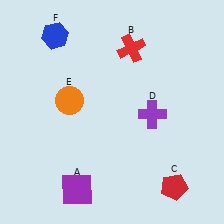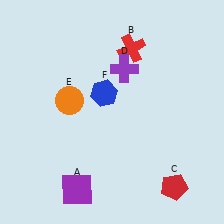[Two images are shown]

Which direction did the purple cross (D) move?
The purple cross (D) moved up.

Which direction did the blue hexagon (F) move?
The blue hexagon (F) moved down.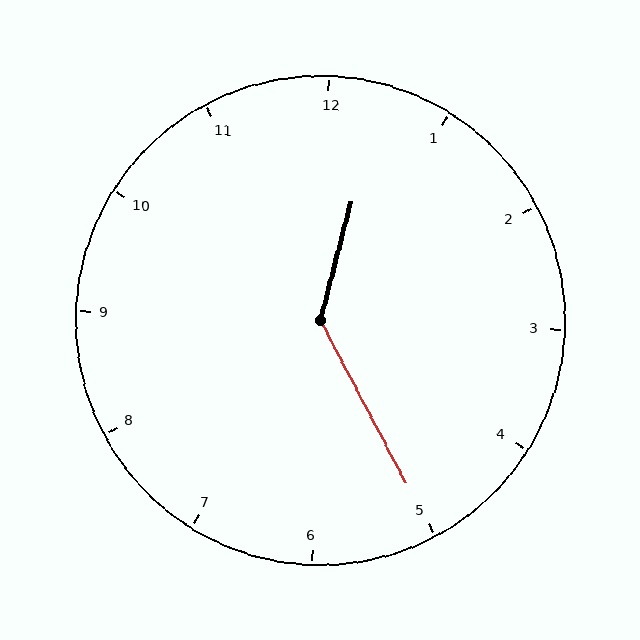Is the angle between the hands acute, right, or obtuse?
It is obtuse.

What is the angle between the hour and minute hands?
Approximately 138 degrees.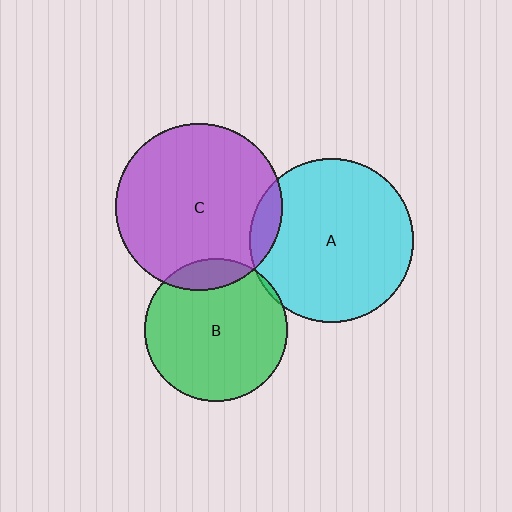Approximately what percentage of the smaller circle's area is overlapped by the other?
Approximately 5%.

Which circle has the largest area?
Circle C (purple).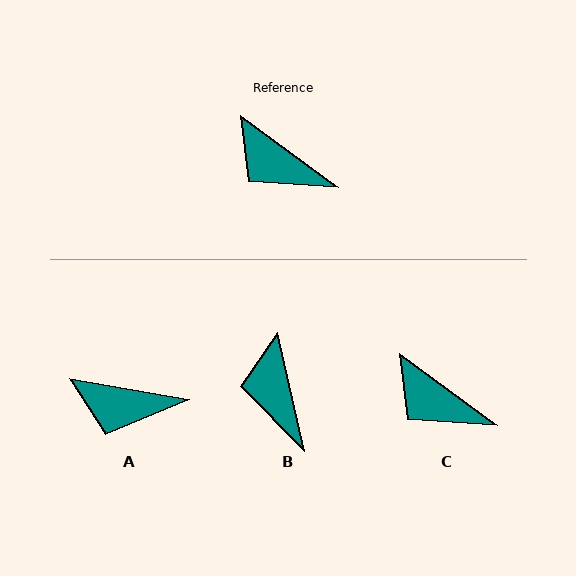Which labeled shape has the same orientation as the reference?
C.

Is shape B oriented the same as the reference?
No, it is off by about 41 degrees.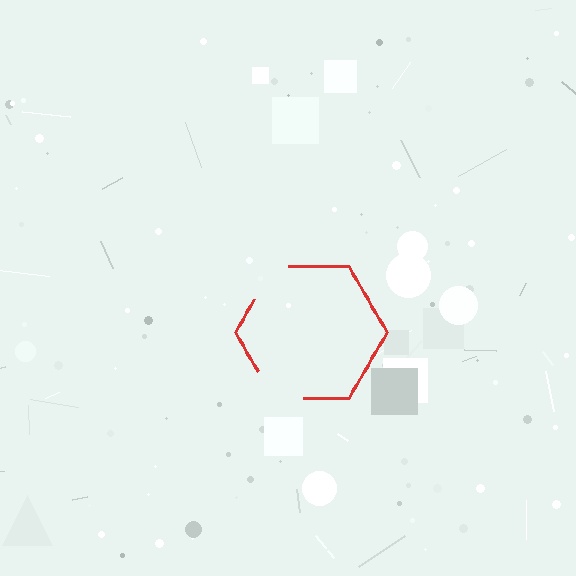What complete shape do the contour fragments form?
The contour fragments form a hexagon.